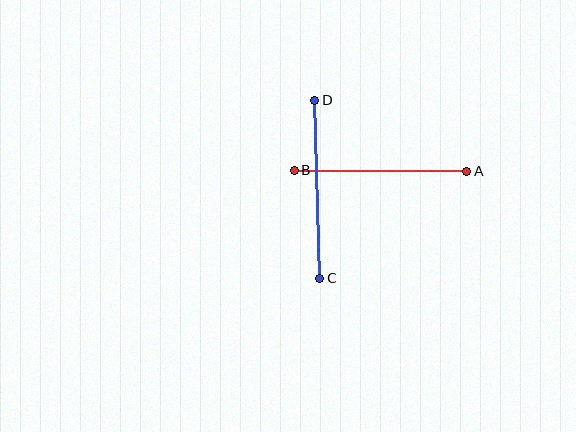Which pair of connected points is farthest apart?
Points C and D are farthest apart.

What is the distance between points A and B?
The distance is approximately 173 pixels.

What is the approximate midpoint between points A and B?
The midpoint is at approximately (381, 171) pixels.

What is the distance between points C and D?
The distance is approximately 178 pixels.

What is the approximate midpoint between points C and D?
The midpoint is at approximately (317, 189) pixels.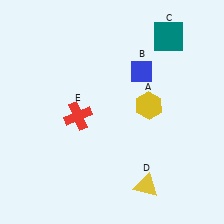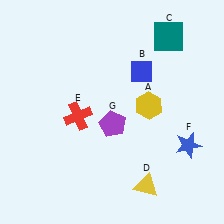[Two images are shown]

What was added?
A blue star (F), a purple pentagon (G) were added in Image 2.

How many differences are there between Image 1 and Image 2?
There are 2 differences between the two images.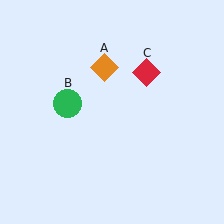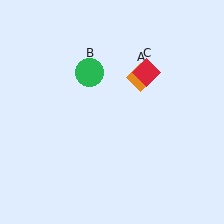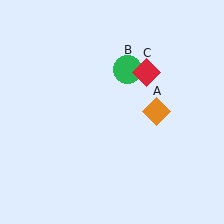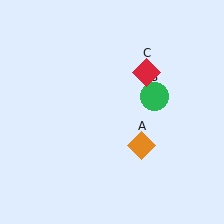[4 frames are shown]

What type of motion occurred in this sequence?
The orange diamond (object A), green circle (object B) rotated clockwise around the center of the scene.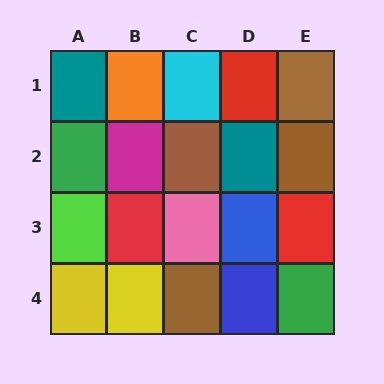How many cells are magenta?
1 cell is magenta.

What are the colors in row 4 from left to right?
Yellow, yellow, brown, blue, green.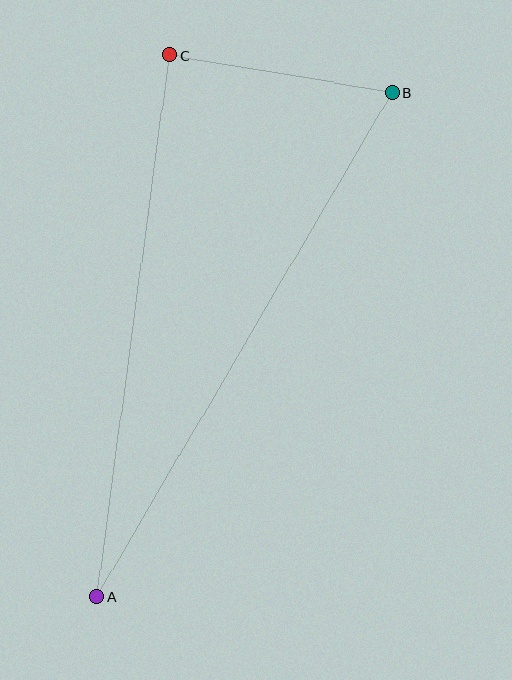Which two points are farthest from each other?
Points A and B are farthest from each other.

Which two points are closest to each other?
Points B and C are closest to each other.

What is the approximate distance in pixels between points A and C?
The distance between A and C is approximately 546 pixels.